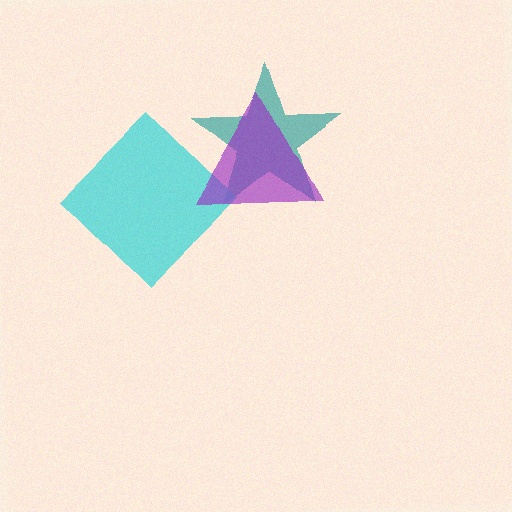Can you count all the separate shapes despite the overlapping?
Yes, there are 3 separate shapes.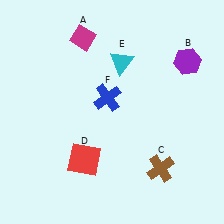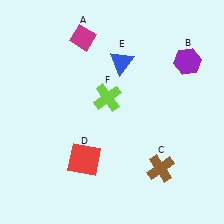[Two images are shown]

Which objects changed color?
E changed from cyan to blue. F changed from blue to lime.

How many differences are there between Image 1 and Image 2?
There are 2 differences between the two images.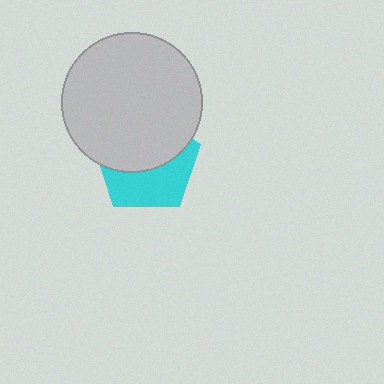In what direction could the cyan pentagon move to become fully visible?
The cyan pentagon could move down. That would shift it out from behind the light gray circle entirely.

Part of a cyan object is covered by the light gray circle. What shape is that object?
It is a pentagon.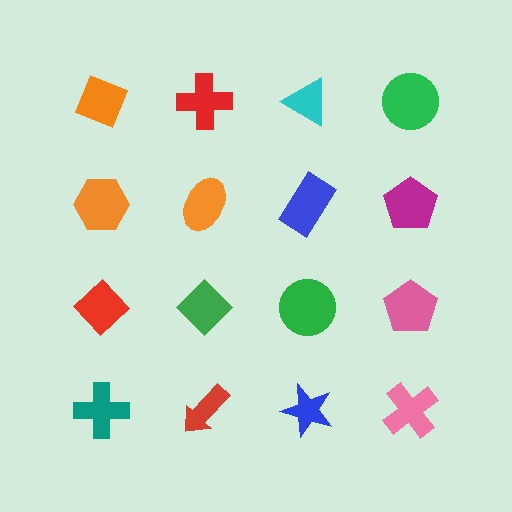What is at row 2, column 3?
A blue rectangle.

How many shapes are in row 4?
4 shapes.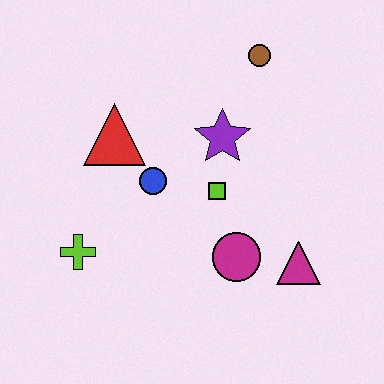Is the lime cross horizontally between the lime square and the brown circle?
No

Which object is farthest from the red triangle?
The magenta triangle is farthest from the red triangle.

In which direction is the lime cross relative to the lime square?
The lime cross is to the left of the lime square.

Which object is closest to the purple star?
The lime square is closest to the purple star.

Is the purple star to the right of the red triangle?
Yes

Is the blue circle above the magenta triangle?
Yes